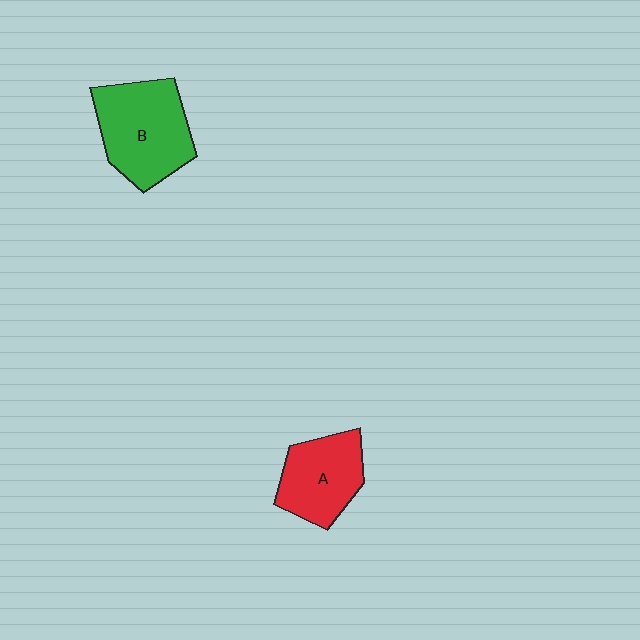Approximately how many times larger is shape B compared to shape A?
Approximately 1.3 times.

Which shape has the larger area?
Shape B (green).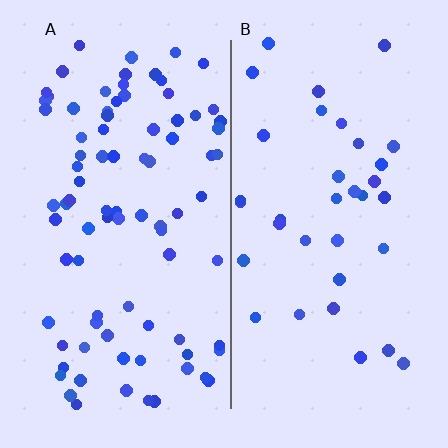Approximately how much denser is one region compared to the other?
Approximately 2.4× — region A over region B.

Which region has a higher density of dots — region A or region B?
A (the left).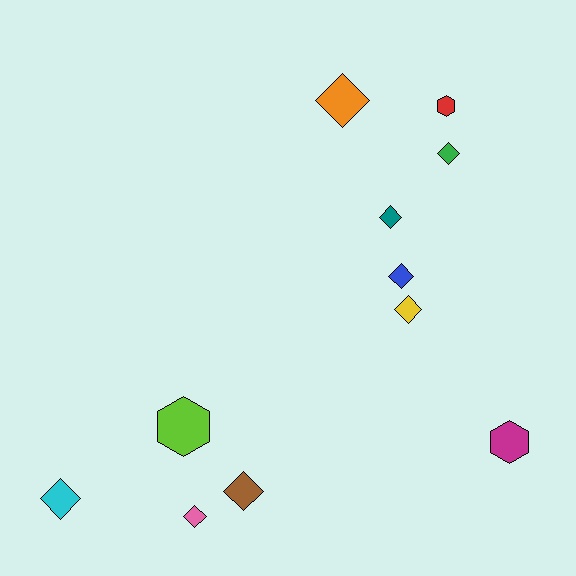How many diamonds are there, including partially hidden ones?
There are 8 diamonds.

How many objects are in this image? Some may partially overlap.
There are 11 objects.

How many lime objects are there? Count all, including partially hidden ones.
There is 1 lime object.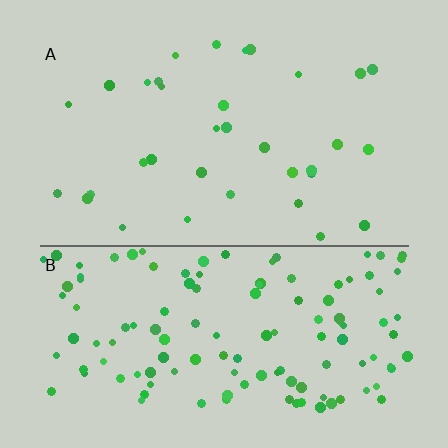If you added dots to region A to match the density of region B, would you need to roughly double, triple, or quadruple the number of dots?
Approximately quadruple.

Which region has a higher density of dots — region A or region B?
B (the bottom).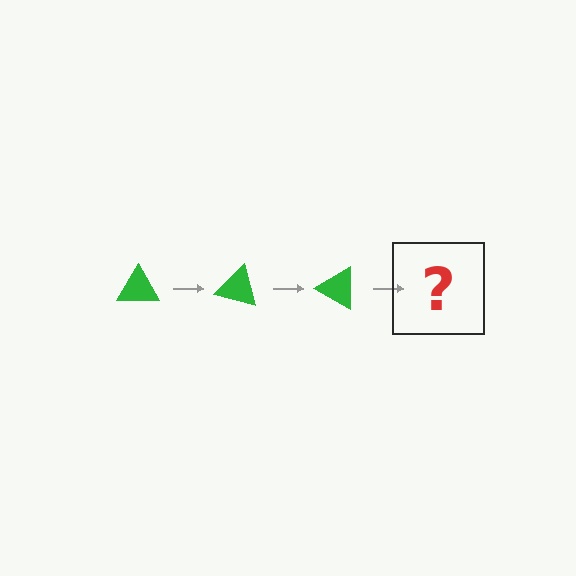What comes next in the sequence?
The next element should be a green triangle rotated 45 degrees.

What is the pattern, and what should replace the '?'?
The pattern is that the triangle rotates 15 degrees each step. The '?' should be a green triangle rotated 45 degrees.